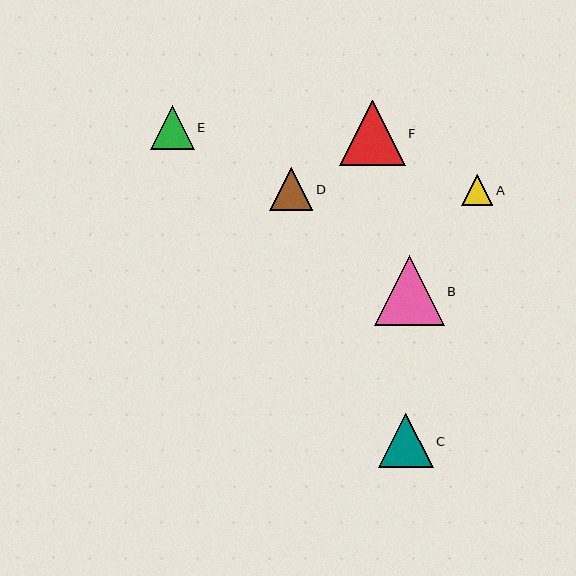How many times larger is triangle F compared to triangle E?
Triangle F is approximately 1.5 times the size of triangle E.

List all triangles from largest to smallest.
From largest to smallest: B, F, C, E, D, A.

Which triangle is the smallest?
Triangle A is the smallest with a size of approximately 31 pixels.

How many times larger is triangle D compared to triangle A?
Triangle D is approximately 1.4 times the size of triangle A.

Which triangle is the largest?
Triangle B is the largest with a size of approximately 70 pixels.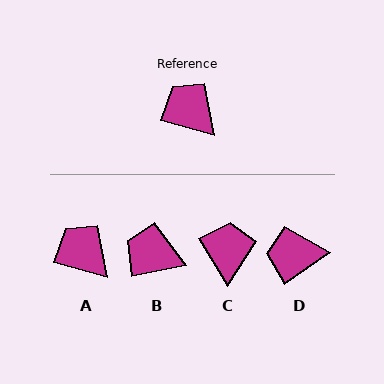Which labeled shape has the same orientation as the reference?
A.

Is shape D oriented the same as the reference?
No, it is off by about 50 degrees.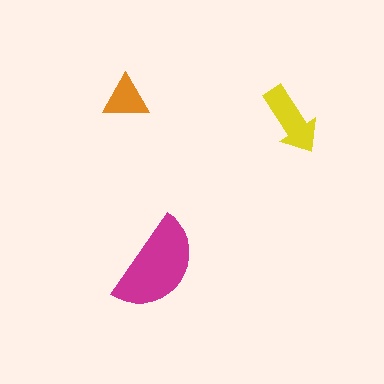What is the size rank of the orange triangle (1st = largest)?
3rd.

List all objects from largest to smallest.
The magenta semicircle, the yellow arrow, the orange triangle.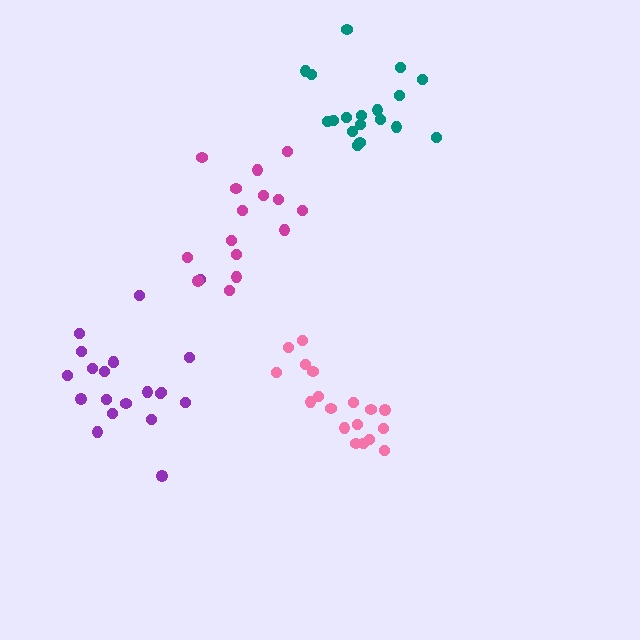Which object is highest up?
The teal cluster is topmost.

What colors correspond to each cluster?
The clusters are colored: pink, teal, purple, magenta.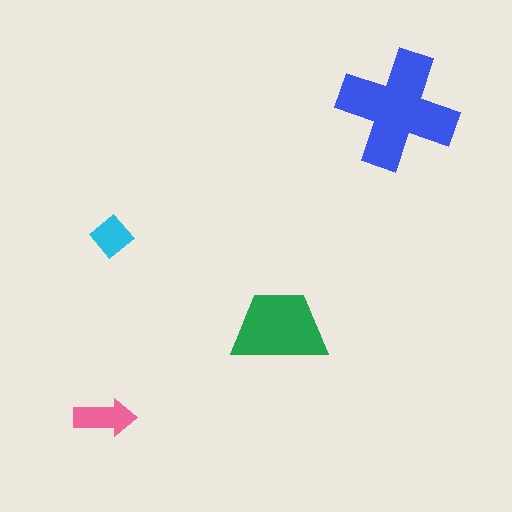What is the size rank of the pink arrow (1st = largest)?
3rd.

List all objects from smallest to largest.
The cyan diamond, the pink arrow, the green trapezoid, the blue cross.